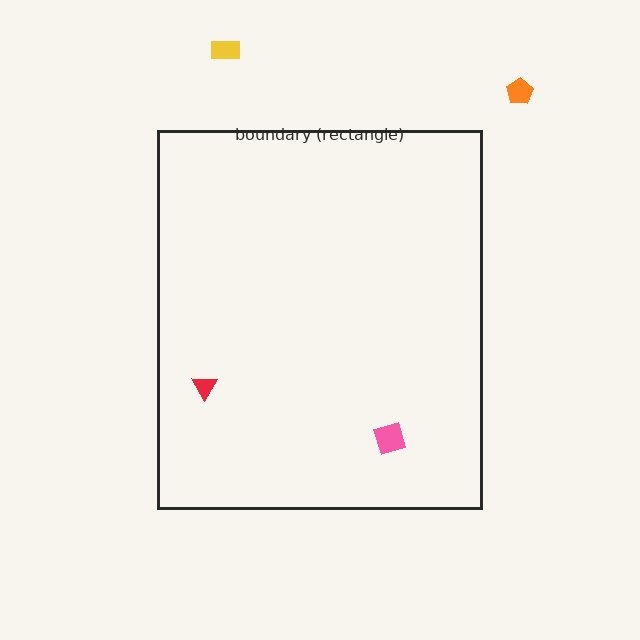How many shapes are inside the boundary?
2 inside, 2 outside.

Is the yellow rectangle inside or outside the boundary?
Outside.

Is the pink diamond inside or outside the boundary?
Inside.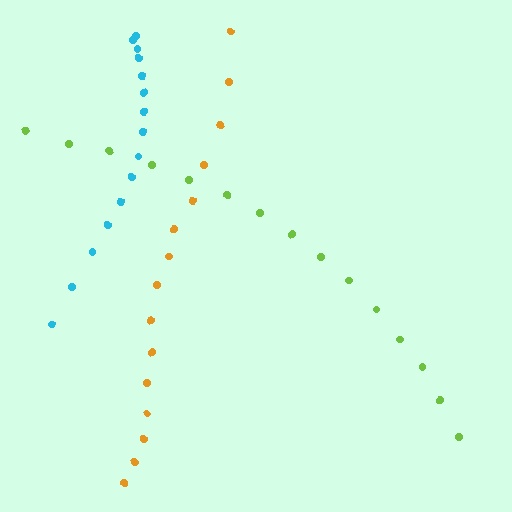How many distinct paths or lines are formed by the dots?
There are 3 distinct paths.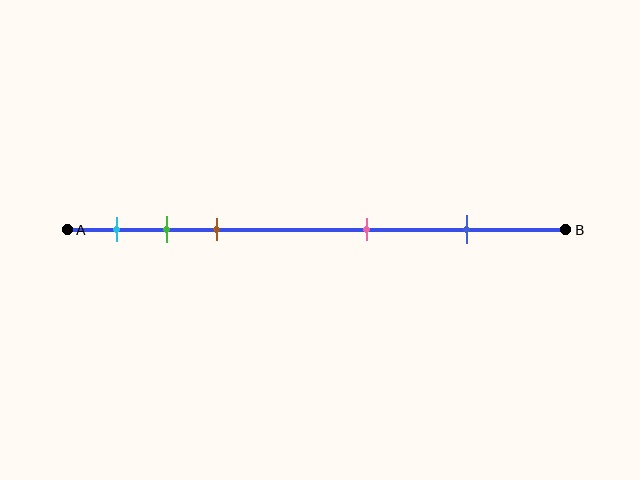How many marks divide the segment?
There are 5 marks dividing the segment.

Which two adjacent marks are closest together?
The green and brown marks are the closest adjacent pair.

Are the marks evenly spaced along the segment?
No, the marks are not evenly spaced.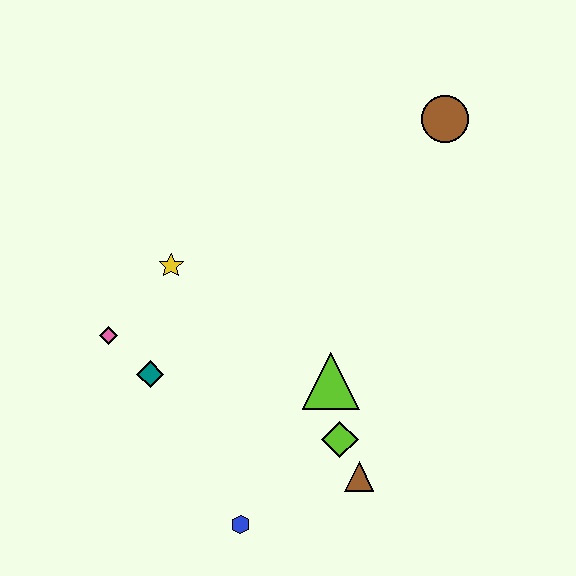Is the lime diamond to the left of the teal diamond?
No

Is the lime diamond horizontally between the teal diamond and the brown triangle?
Yes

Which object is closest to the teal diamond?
The pink diamond is closest to the teal diamond.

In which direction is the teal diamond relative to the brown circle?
The teal diamond is to the left of the brown circle.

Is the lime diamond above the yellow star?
No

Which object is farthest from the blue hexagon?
The brown circle is farthest from the blue hexagon.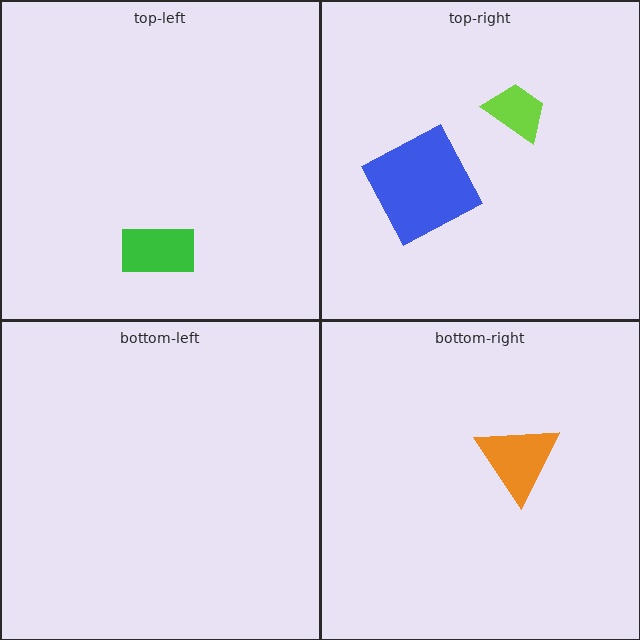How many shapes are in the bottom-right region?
1.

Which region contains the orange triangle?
The bottom-right region.